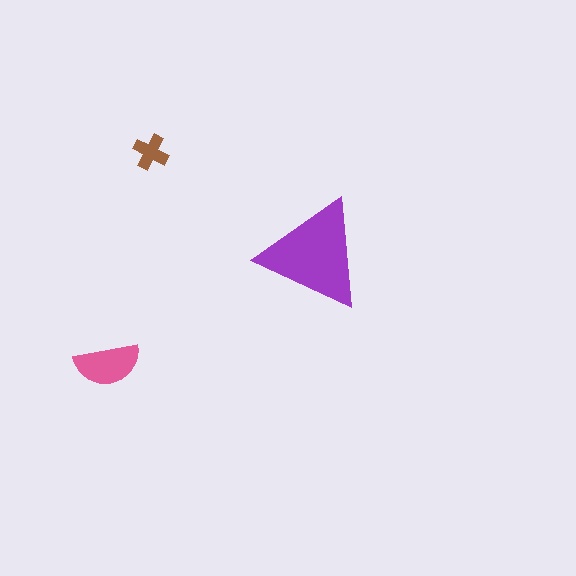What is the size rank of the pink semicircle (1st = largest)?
2nd.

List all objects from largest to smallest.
The purple triangle, the pink semicircle, the brown cross.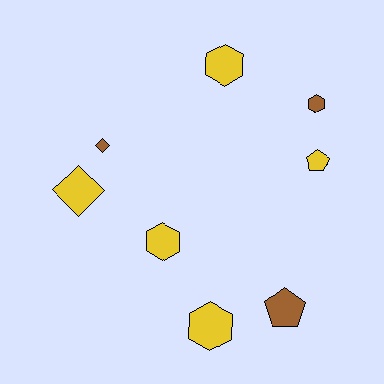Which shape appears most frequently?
Hexagon, with 4 objects.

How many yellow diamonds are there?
There is 1 yellow diamond.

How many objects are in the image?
There are 8 objects.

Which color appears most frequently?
Yellow, with 5 objects.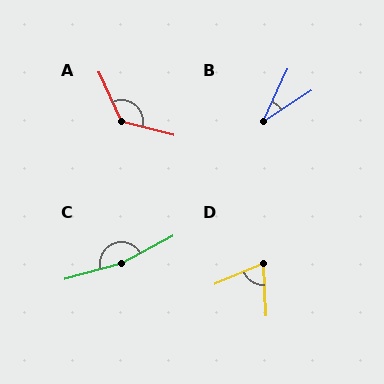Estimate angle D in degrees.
Approximately 69 degrees.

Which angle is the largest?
C, at approximately 167 degrees.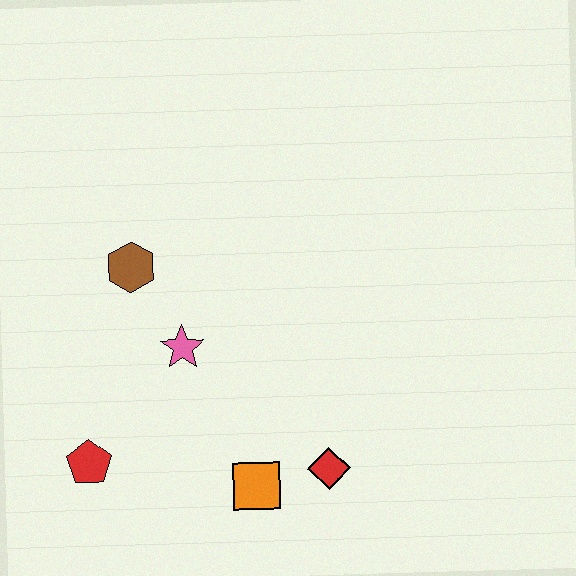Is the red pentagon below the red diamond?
No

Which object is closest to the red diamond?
The orange square is closest to the red diamond.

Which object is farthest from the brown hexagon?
The red diamond is farthest from the brown hexagon.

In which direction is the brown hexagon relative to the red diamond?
The brown hexagon is above the red diamond.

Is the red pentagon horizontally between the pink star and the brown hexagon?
No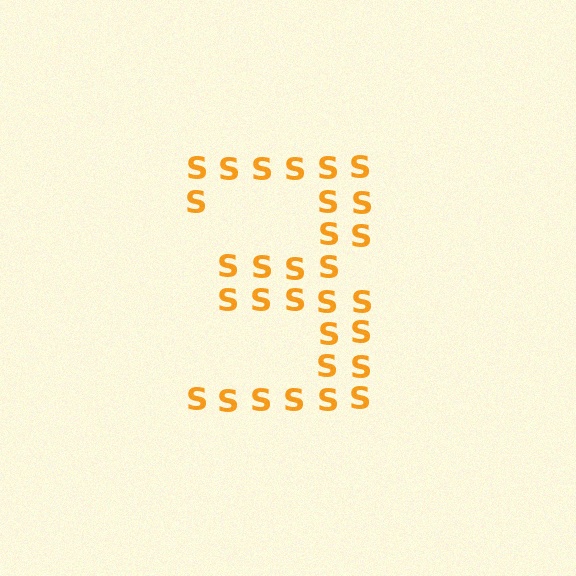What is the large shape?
The large shape is the digit 3.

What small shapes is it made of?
It is made of small letter S's.